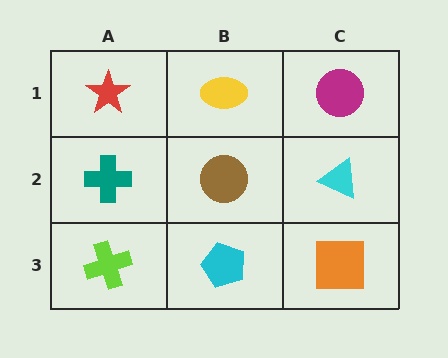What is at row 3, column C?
An orange square.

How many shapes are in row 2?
3 shapes.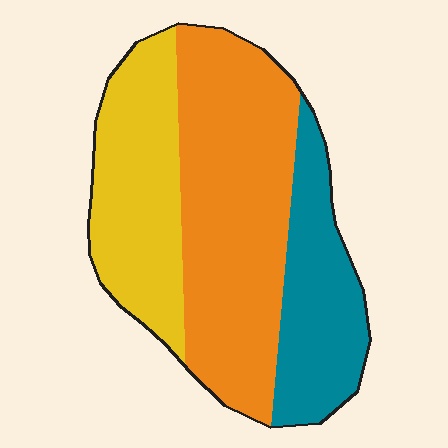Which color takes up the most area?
Orange, at roughly 50%.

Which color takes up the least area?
Teal, at roughly 25%.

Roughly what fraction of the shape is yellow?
Yellow takes up about one quarter (1/4) of the shape.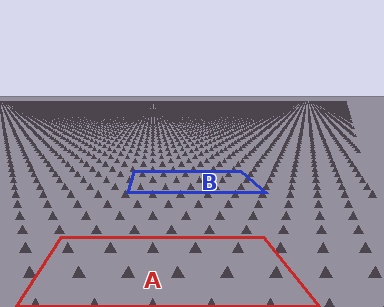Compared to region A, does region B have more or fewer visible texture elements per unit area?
Region B has more texture elements per unit area — they are packed more densely because it is farther away.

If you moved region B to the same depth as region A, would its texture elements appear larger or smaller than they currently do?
They would appear larger. At a closer depth, the same texture elements are projected at a bigger on-screen size.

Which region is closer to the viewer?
Region A is closer. The texture elements there are larger and more spread out.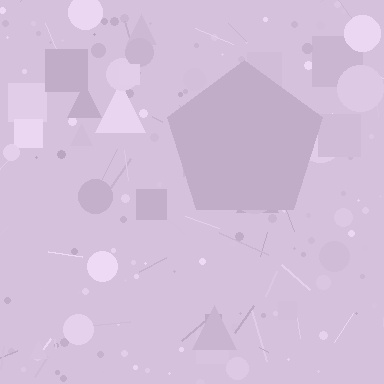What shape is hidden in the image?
A pentagon is hidden in the image.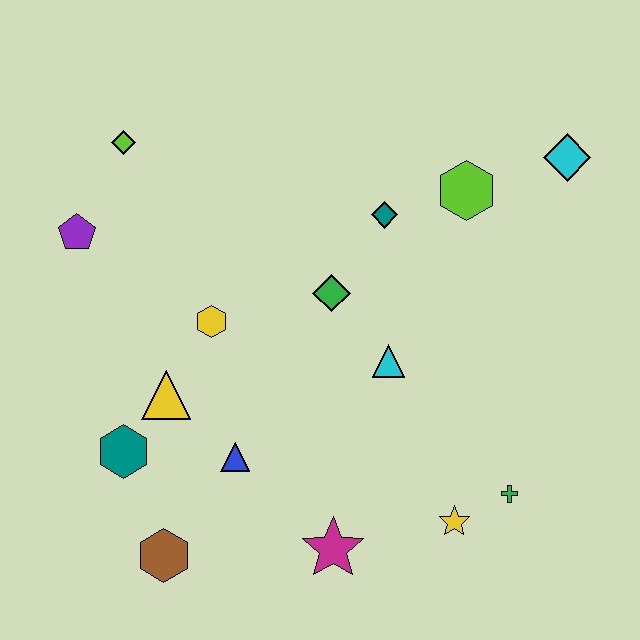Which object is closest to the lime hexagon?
The teal diamond is closest to the lime hexagon.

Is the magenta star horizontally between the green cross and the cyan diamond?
No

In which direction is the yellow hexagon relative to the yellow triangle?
The yellow hexagon is above the yellow triangle.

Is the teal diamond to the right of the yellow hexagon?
Yes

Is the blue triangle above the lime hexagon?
No